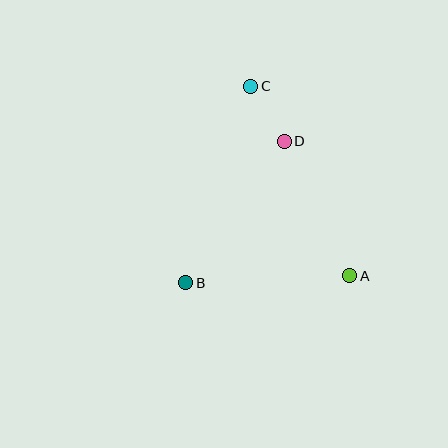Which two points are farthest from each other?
Points A and C are farthest from each other.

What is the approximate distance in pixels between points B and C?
The distance between B and C is approximately 207 pixels.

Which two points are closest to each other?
Points C and D are closest to each other.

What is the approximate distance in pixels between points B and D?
The distance between B and D is approximately 172 pixels.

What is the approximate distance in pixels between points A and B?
The distance between A and B is approximately 164 pixels.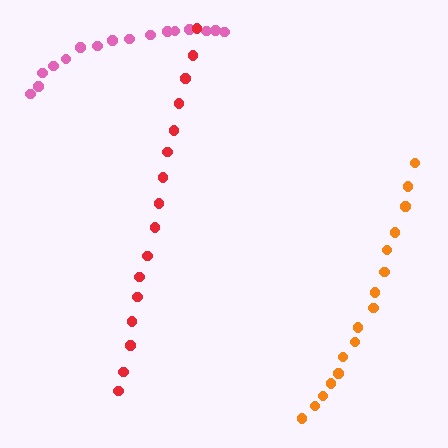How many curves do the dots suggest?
There are 3 distinct paths.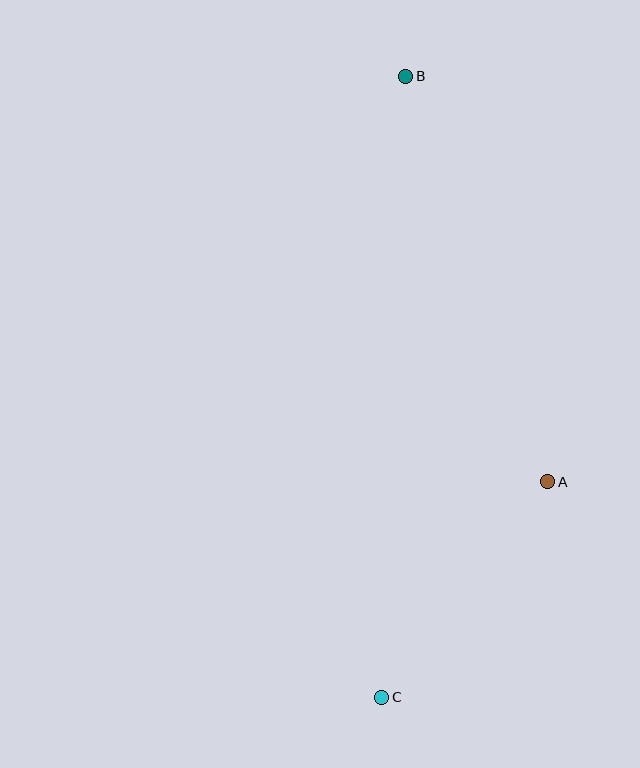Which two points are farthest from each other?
Points B and C are farthest from each other.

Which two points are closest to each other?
Points A and C are closest to each other.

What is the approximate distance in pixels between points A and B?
The distance between A and B is approximately 430 pixels.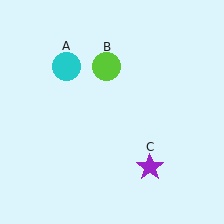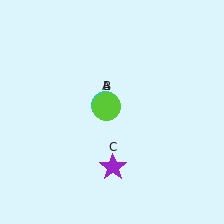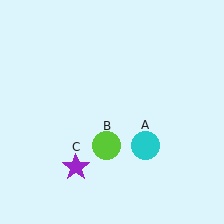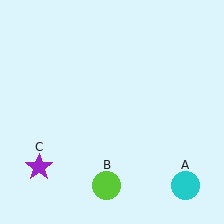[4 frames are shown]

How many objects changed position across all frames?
3 objects changed position: cyan circle (object A), lime circle (object B), purple star (object C).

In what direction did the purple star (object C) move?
The purple star (object C) moved left.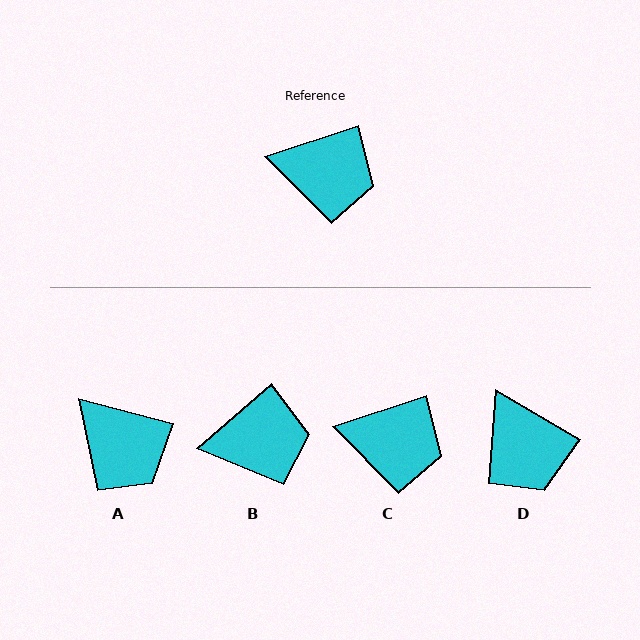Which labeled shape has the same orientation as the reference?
C.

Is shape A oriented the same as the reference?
No, it is off by about 33 degrees.